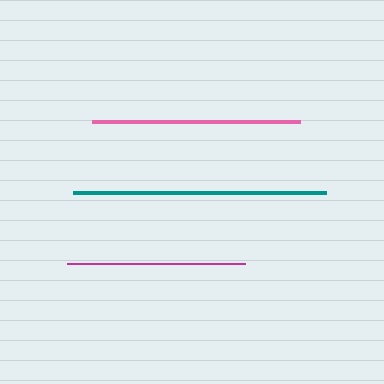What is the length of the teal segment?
The teal segment is approximately 253 pixels long.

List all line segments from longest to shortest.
From longest to shortest: teal, pink, magenta.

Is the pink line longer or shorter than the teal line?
The teal line is longer than the pink line.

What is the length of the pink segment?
The pink segment is approximately 208 pixels long.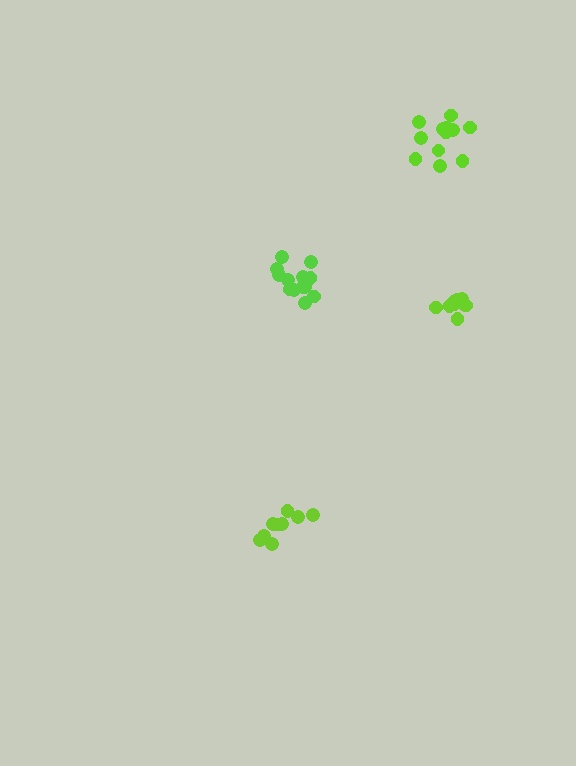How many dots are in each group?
Group 1: 10 dots, Group 2: 9 dots, Group 3: 13 dots, Group 4: 13 dots (45 total).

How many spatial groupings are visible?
There are 4 spatial groupings.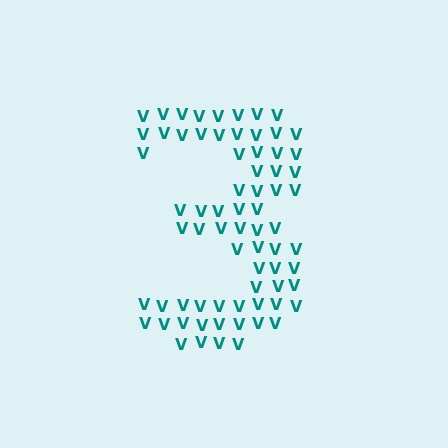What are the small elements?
The small elements are letter V's.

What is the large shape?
The large shape is the digit 3.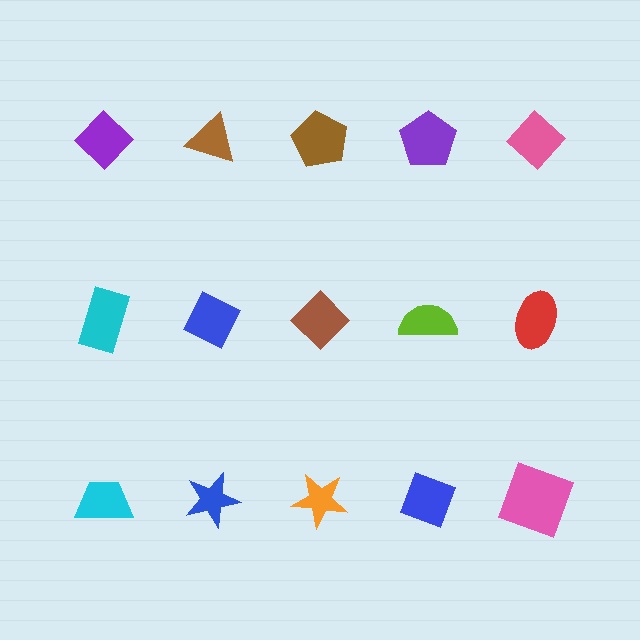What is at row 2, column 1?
A cyan rectangle.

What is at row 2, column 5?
A red ellipse.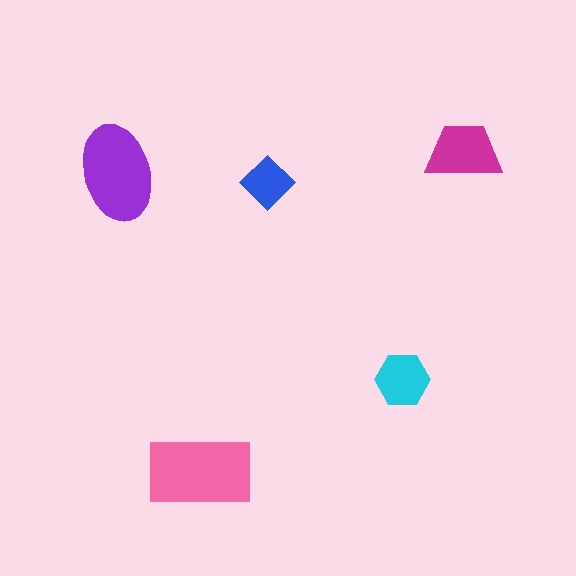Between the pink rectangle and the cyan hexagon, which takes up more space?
The pink rectangle.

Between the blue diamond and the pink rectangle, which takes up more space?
The pink rectangle.